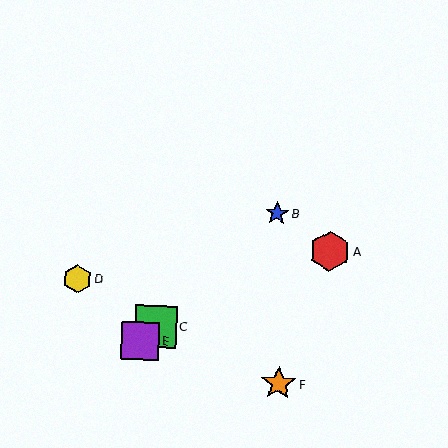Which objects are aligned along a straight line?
Objects B, C, E are aligned along a straight line.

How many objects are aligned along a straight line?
3 objects (B, C, E) are aligned along a straight line.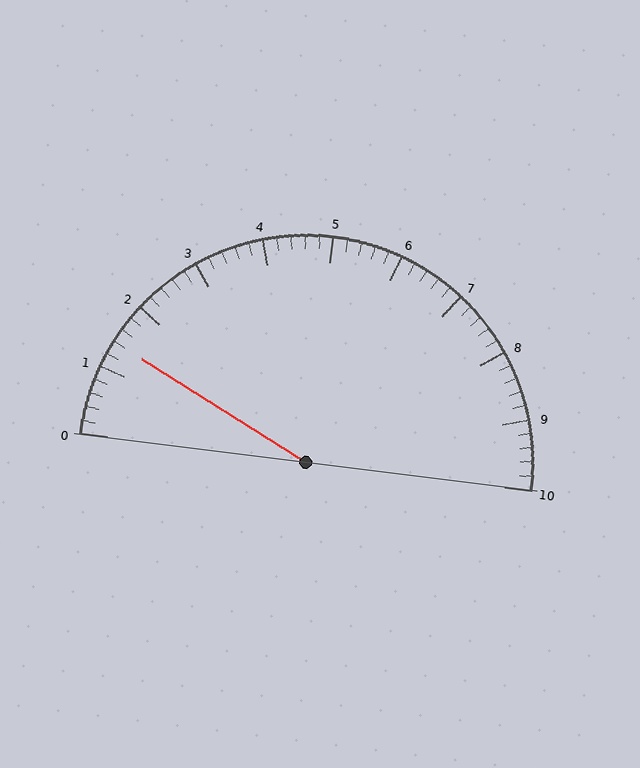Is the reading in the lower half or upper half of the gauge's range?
The reading is in the lower half of the range (0 to 10).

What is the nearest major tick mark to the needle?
The nearest major tick mark is 1.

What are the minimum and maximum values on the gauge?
The gauge ranges from 0 to 10.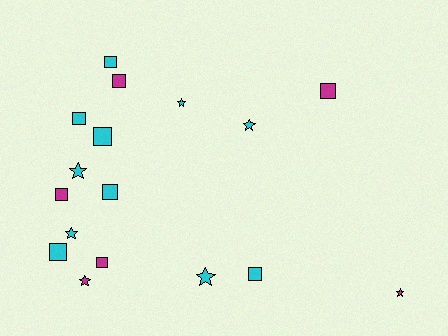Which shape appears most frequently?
Square, with 10 objects.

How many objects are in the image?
There are 17 objects.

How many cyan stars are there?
There are 5 cyan stars.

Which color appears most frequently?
Cyan, with 11 objects.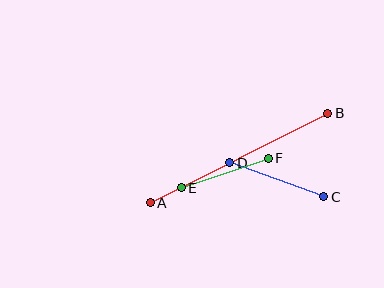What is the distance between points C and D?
The distance is approximately 100 pixels.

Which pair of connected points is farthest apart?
Points A and B are farthest apart.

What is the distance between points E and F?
The distance is approximately 92 pixels.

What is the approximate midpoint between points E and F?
The midpoint is at approximately (225, 173) pixels.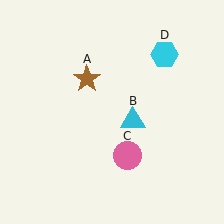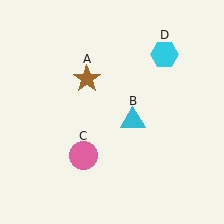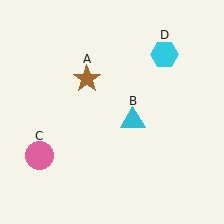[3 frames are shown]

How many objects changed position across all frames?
1 object changed position: pink circle (object C).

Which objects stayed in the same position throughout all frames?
Brown star (object A) and cyan triangle (object B) and cyan hexagon (object D) remained stationary.